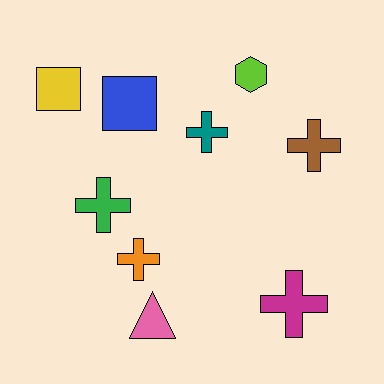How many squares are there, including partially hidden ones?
There are 2 squares.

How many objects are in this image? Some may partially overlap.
There are 9 objects.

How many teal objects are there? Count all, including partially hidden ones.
There is 1 teal object.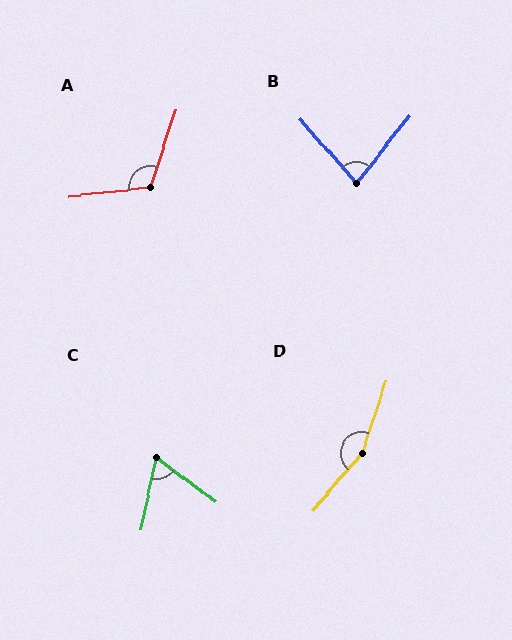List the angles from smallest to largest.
C (65°), B (80°), A (115°), D (159°).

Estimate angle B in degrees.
Approximately 80 degrees.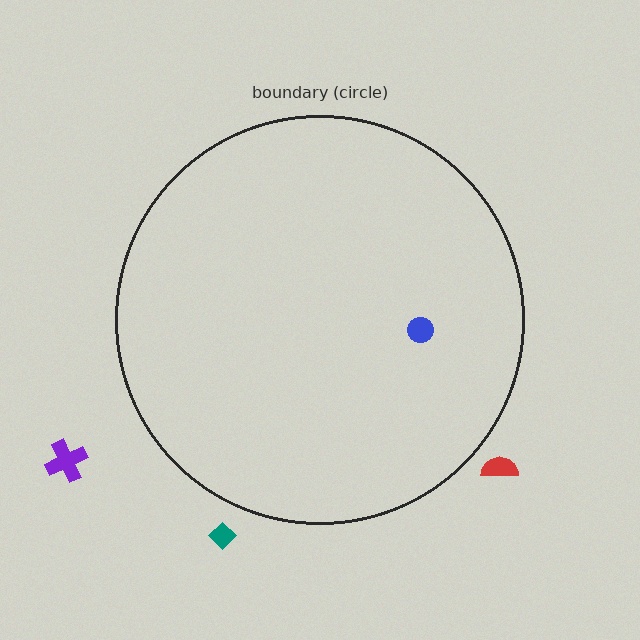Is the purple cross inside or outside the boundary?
Outside.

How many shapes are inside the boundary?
1 inside, 3 outside.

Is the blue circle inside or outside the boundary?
Inside.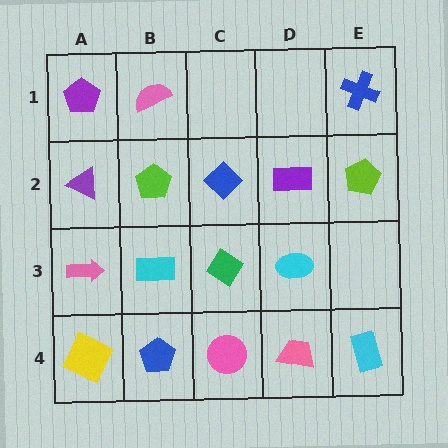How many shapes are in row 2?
5 shapes.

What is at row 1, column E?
A blue cross.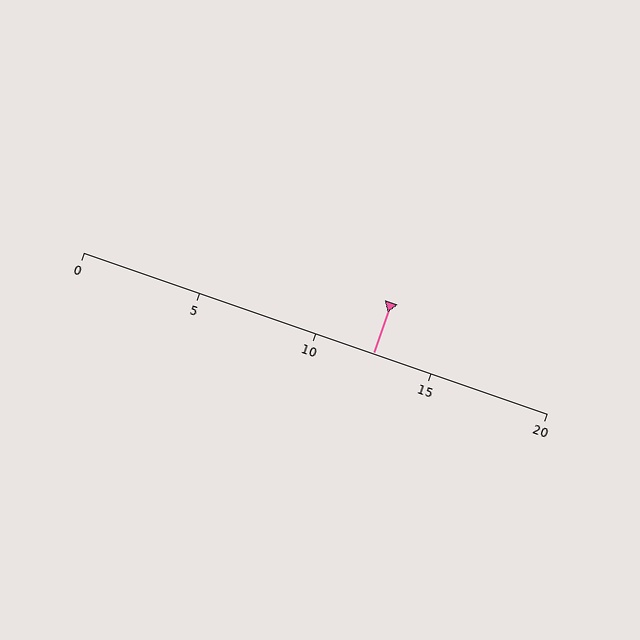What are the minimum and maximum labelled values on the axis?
The axis runs from 0 to 20.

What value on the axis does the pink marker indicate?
The marker indicates approximately 12.5.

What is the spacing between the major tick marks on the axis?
The major ticks are spaced 5 apart.